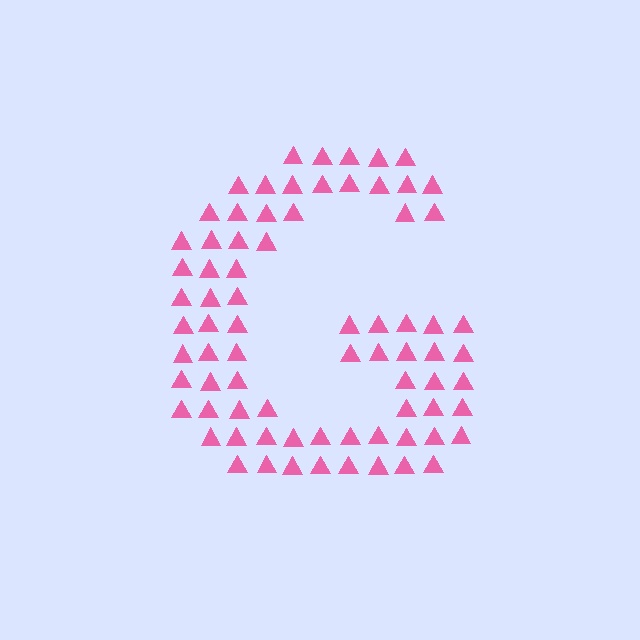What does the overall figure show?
The overall figure shows the letter G.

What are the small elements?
The small elements are triangles.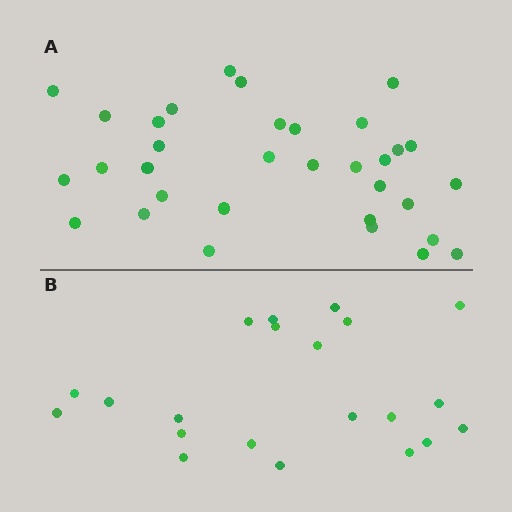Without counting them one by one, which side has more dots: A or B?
Region A (the top region) has more dots.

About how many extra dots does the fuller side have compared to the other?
Region A has roughly 12 or so more dots than region B.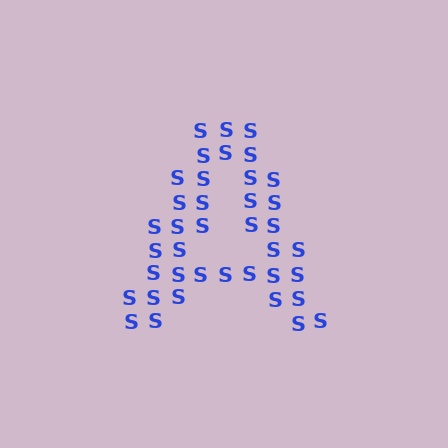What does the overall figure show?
The overall figure shows the letter A.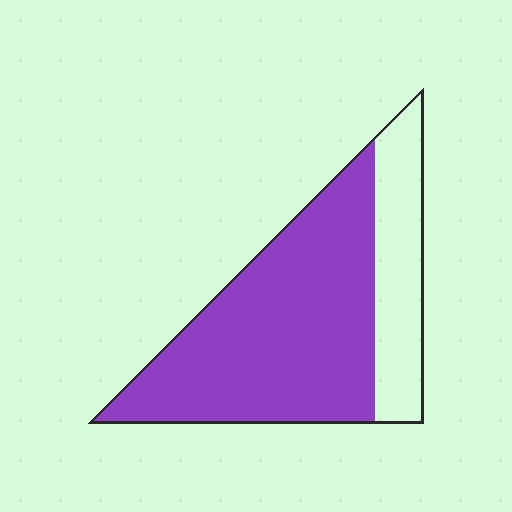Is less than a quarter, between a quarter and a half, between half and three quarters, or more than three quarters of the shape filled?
Between half and three quarters.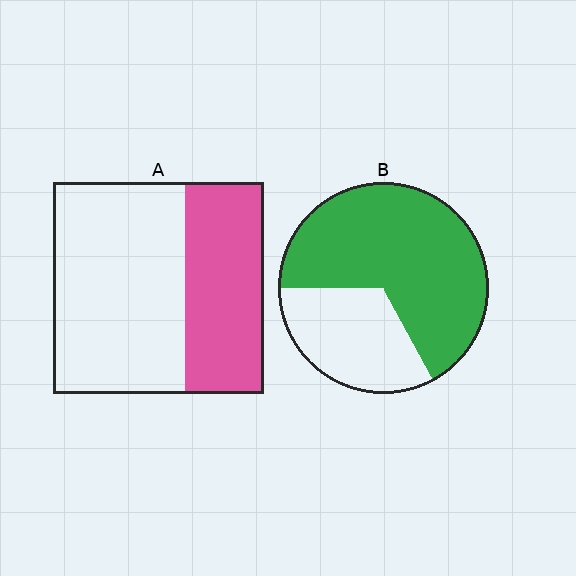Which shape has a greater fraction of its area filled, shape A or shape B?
Shape B.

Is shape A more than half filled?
No.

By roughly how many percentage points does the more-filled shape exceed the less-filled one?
By roughly 30 percentage points (B over A).